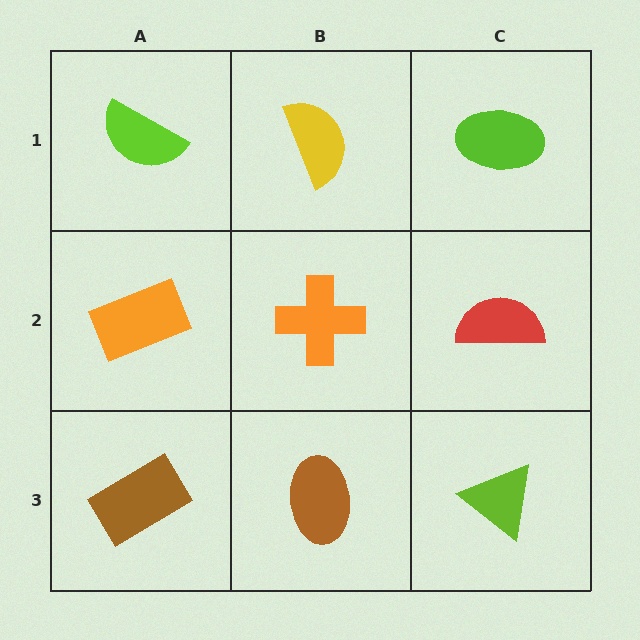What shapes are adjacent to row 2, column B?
A yellow semicircle (row 1, column B), a brown ellipse (row 3, column B), an orange rectangle (row 2, column A), a red semicircle (row 2, column C).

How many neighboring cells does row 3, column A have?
2.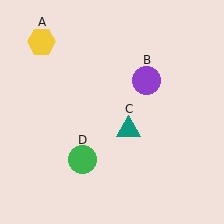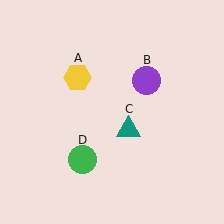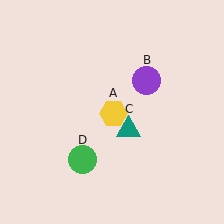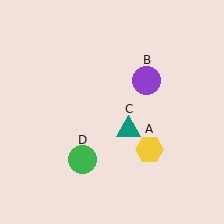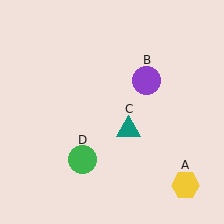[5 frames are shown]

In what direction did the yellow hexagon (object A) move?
The yellow hexagon (object A) moved down and to the right.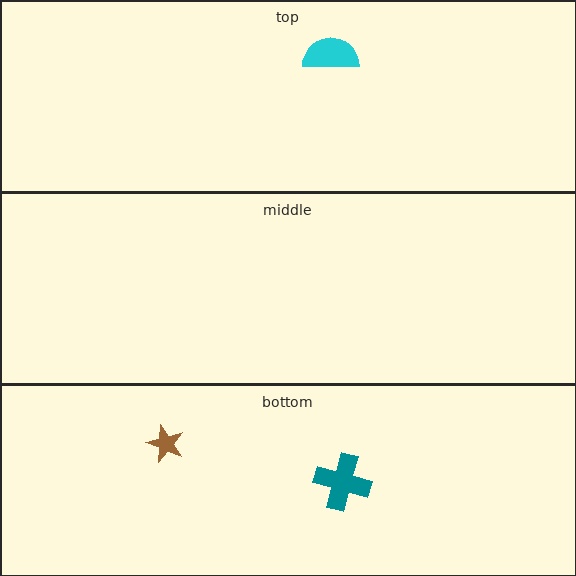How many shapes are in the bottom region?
2.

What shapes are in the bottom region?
The teal cross, the brown star.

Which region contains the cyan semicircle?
The top region.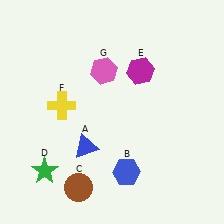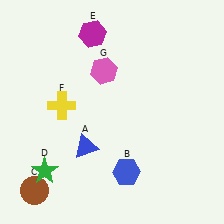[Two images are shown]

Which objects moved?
The objects that moved are: the brown circle (C), the magenta hexagon (E).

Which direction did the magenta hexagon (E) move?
The magenta hexagon (E) moved left.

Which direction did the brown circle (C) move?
The brown circle (C) moved left.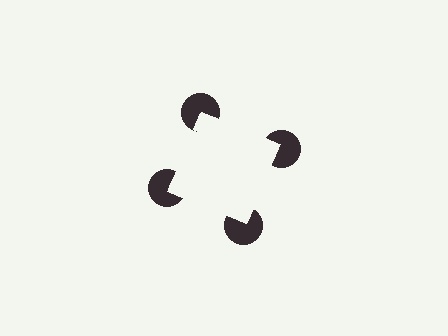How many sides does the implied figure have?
4 sides.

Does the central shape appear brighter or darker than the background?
It typically appears slightly brighter than the background, even though no actual brightness change is drawn.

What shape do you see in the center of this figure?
An illusory square — its edges are inferred from the aligned wedge cuts in the pac-man discs, not physically drawn.